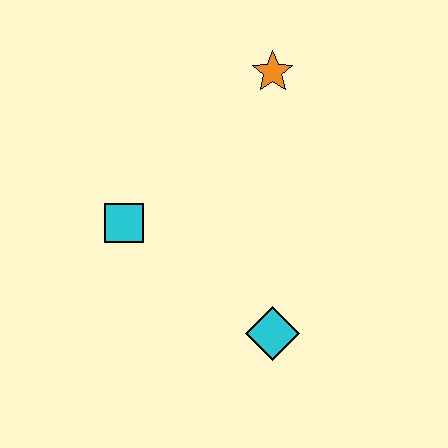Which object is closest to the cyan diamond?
The cyan square is closest to the cyan diamond.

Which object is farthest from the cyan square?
The orange star is farthest from the cyan square.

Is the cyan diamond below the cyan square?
Yes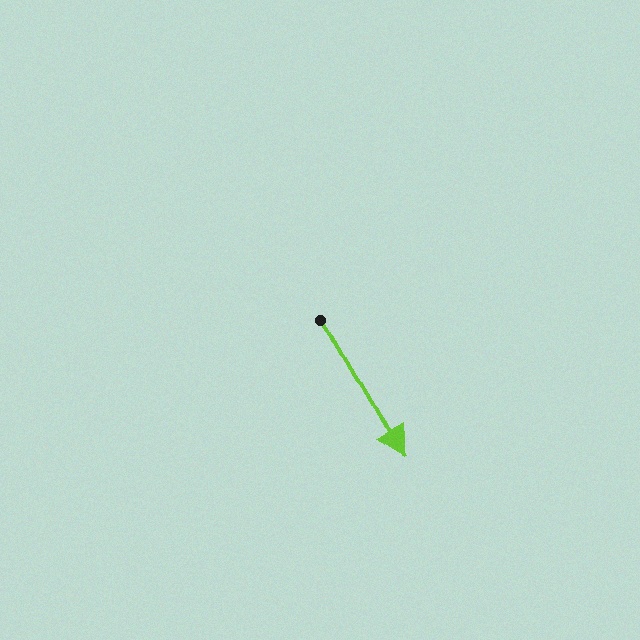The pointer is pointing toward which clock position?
Roughly 5 o'clock.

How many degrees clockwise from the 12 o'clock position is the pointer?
Approximately 150 degrees.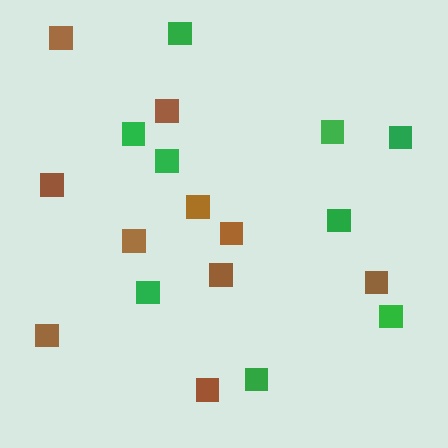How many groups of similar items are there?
There are 2 groups: one group of green squares (9) and one group of brown squares (10).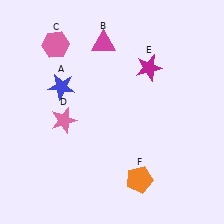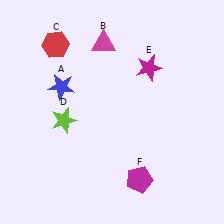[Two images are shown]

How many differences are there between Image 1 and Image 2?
There are 3 differences between the two images.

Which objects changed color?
C changed from pink to red. D changed from pink to lime. F changed from orange to magenta.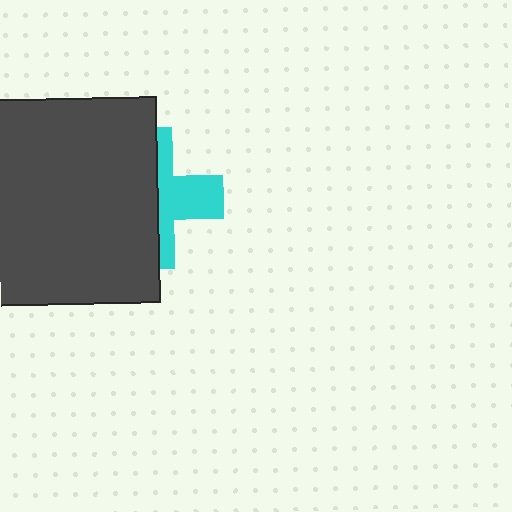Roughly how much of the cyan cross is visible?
A small part of it is visible (roughly 42%).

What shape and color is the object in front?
The object in front is a dark gray rectangle.